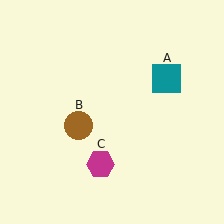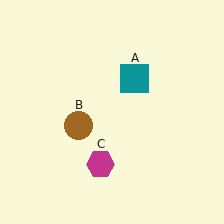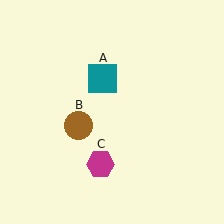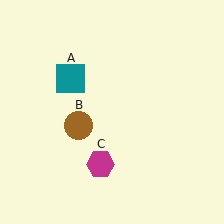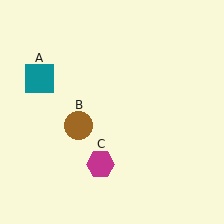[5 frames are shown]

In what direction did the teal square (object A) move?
The teal square (object A) moved left.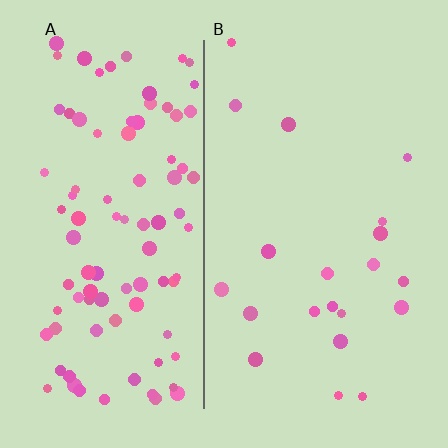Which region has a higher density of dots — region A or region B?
A (the left).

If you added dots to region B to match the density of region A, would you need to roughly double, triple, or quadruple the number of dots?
Approximately quadruple.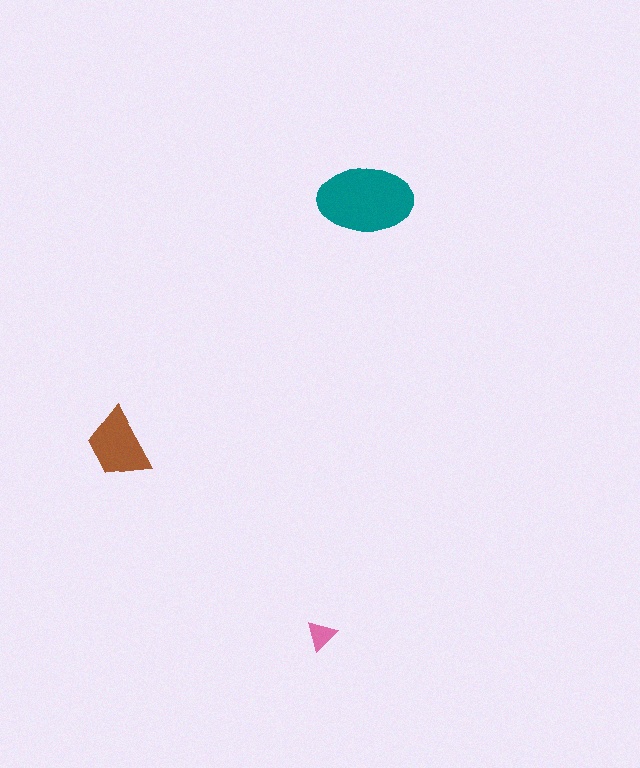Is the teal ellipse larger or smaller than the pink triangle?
Larger.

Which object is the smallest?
The pink triangle.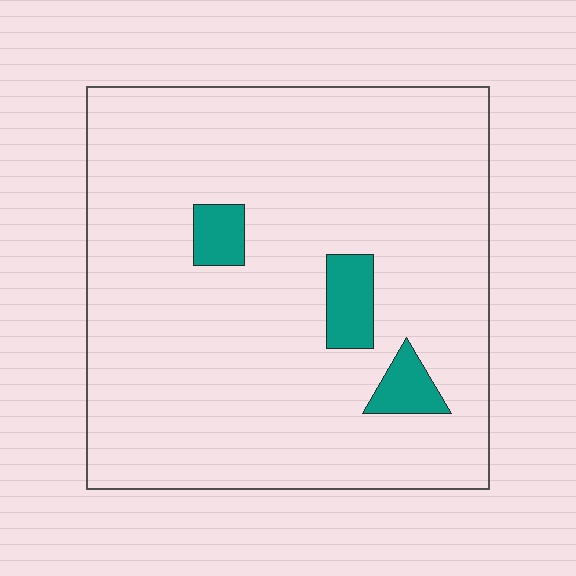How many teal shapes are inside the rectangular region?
3.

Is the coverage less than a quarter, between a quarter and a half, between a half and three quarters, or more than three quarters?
Less than a quarter.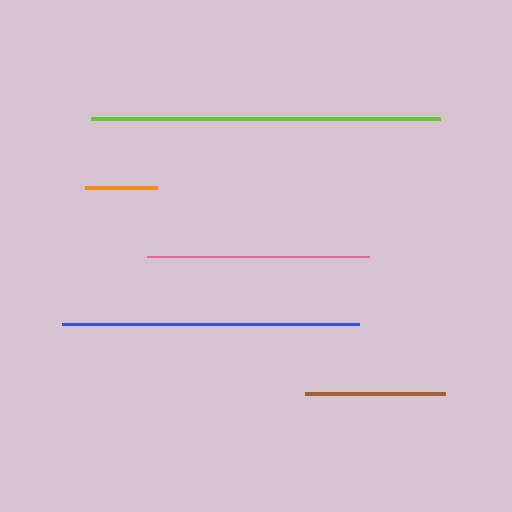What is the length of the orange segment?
The orange segment is approximately 72 pixels long.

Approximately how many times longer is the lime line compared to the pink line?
The lime line is approximately 1.6 times the length of the pink line.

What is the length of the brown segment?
The brown segment is approximately 140 pixels long.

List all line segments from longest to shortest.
From longest to shortest: lime, blue, pink, brown, orange.